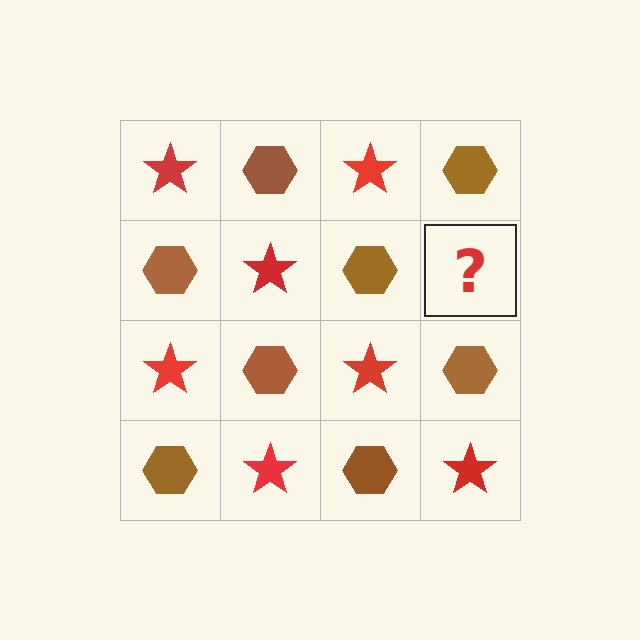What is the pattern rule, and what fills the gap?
The rule is that it alternates red star and brown hexagon in a checkerboard pattern. The gap should be filled with a red star.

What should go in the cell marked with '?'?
The missing cell should contain a red star.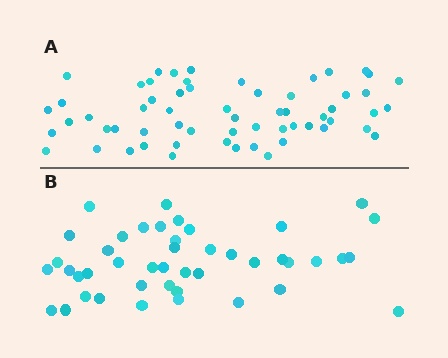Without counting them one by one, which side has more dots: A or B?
Region A (the top region) has more dots.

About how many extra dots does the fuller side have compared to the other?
Region A has approximately 15 more dots than region B.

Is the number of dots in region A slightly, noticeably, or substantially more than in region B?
Region A has noticeably more, but not dramatically so. The ratio is roughly 1.4 to 1.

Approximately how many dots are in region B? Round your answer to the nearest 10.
About 40 dots. (The exact count is 44, which rounds to 40.)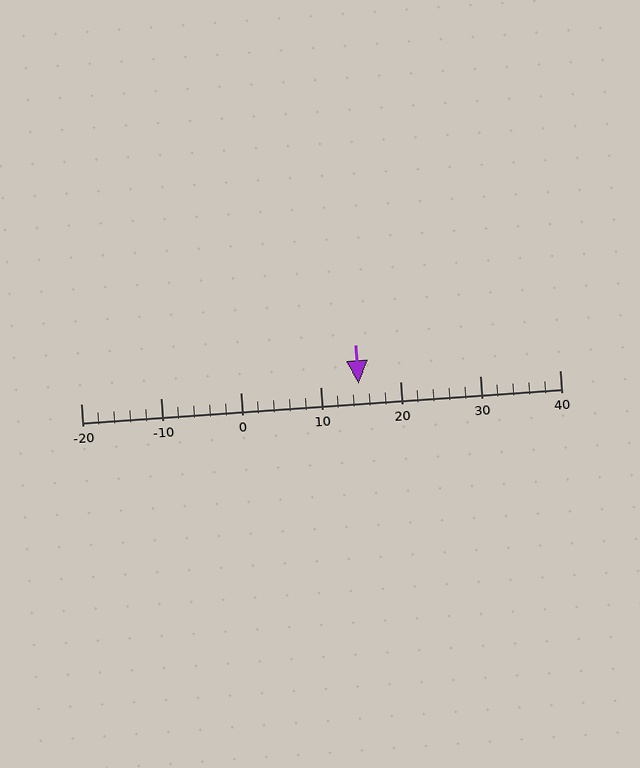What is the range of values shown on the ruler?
The ruler shows values from -20 to 40.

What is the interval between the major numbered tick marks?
The major tick marks are spaced 10 units apart.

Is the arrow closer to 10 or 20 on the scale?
The arrow is closer to 10.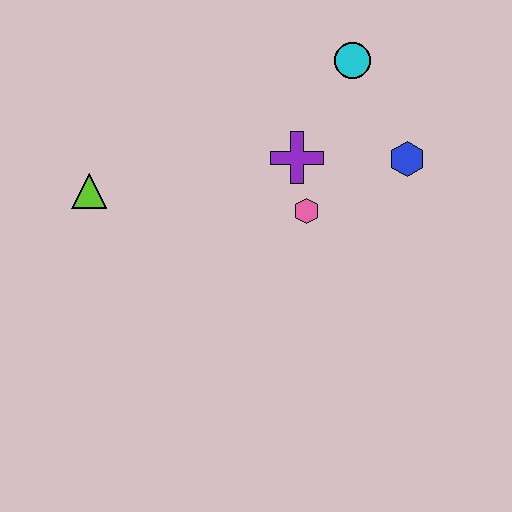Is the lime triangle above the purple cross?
No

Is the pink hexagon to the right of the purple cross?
Yes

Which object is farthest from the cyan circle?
The lime triangle is farthest from the cyan circle.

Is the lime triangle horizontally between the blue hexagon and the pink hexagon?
No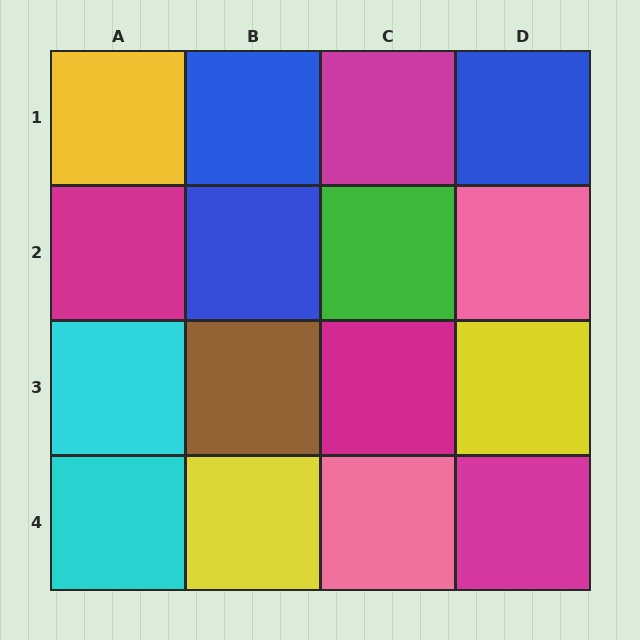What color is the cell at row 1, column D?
Blue.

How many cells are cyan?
2 cells are cyan.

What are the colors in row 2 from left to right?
Magenta, blue, green, pink.